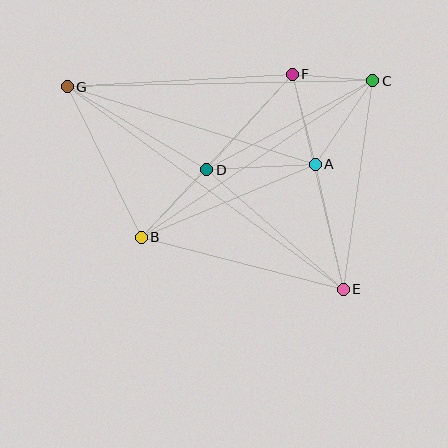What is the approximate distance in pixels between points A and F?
The distance between A and F is approximately 93 pixels.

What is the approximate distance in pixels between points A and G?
The distance between A and G is approximately 259 pixels.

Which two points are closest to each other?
Points C and F are closest to each other.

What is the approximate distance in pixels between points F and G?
The distance between F and G is approximately 225 pixels.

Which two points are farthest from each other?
Points E and G are farthest from each other.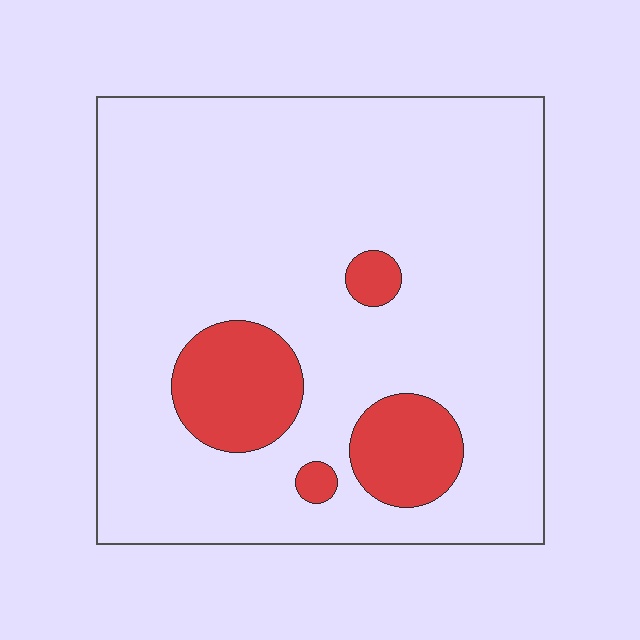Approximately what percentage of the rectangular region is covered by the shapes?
Approximately 15%.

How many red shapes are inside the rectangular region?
4.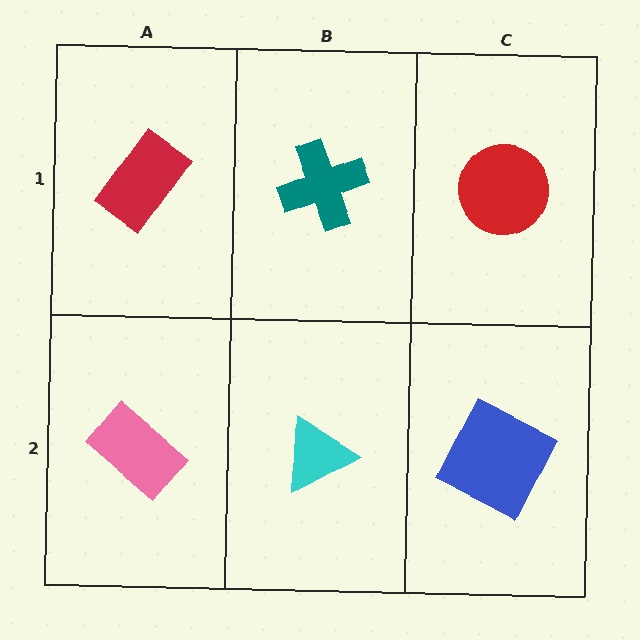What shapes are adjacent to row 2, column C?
A red circle (row 1, column C), a cyan triangle (row 2, column B).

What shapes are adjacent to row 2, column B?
A teal cross (row 1, column B), a pink rectangle (row 2, column A), a blue square (row 2, column C).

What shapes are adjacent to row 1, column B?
A cyan triangle (row 2, column B), a red rectangle (row 1, column A), a red circle (row 1, column C).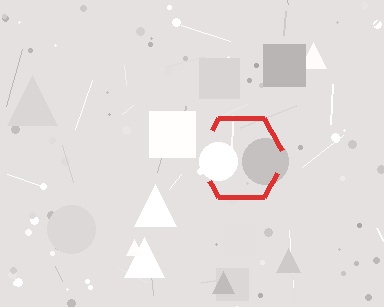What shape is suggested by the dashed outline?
The dashed outline suggests a hexagon.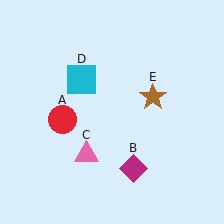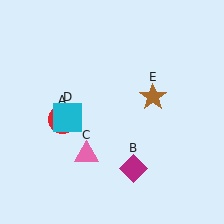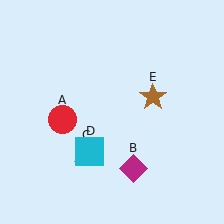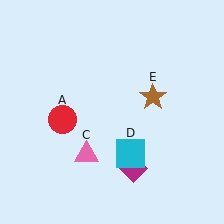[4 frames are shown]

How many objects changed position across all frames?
1 object changed position: cyan square (object D).